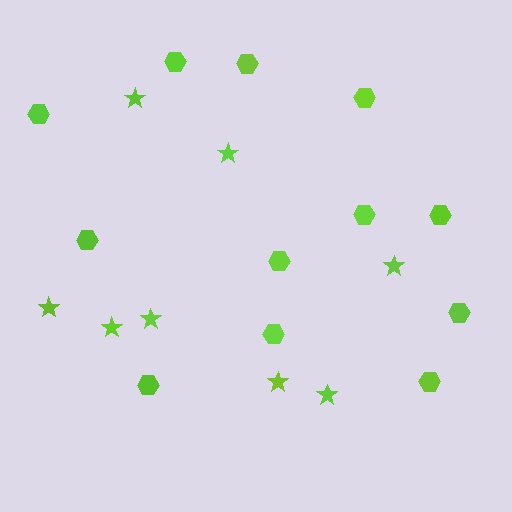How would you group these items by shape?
There are 2 groups: one group of hexagons (12) and one group of stars (8).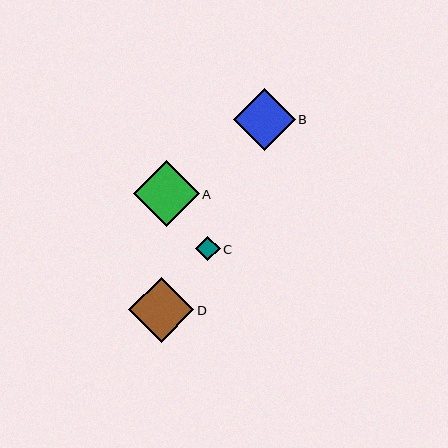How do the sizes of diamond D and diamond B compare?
Diamond D and diamond B are approximately the same size.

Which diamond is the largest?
Diamond A is the largest with a size of approximately 66 pixels.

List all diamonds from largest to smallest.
From largest to smallest: A, D, B, C.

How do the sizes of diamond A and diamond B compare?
Diamond A and diamond B are approximately the same size.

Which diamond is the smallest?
Diamond C is the smallest with a size of approximately 25 pixels.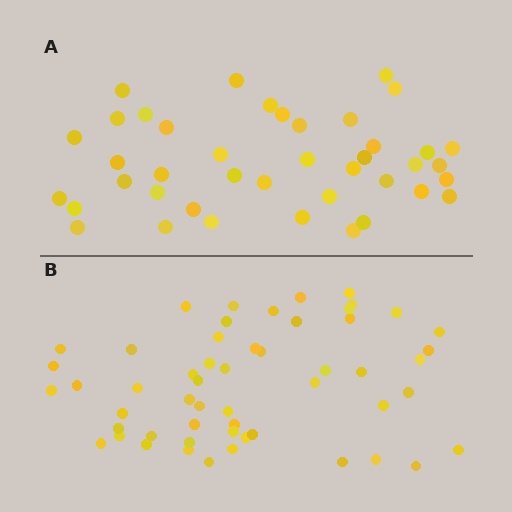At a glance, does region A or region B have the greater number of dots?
Region B (the bottom region) has more dots.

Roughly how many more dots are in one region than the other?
Region B has approximately 15 more dots than region A.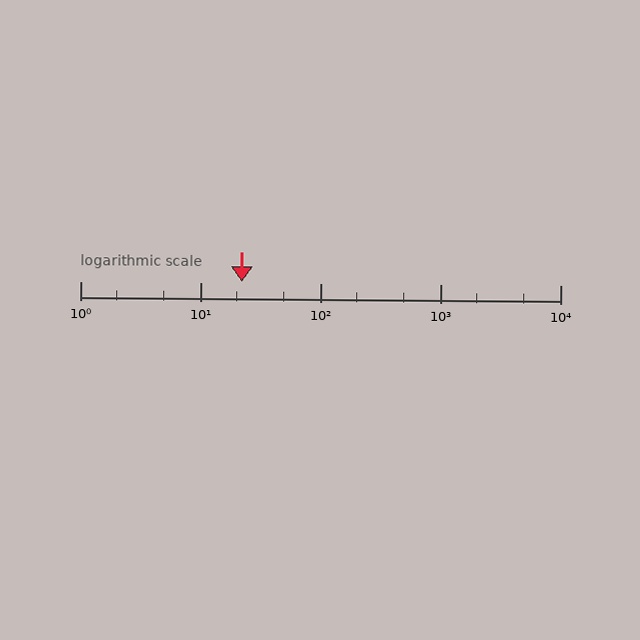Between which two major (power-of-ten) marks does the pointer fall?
The pointer is between 10 and 100.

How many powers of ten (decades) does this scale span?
The scale spans 4 decades, from 1 to 10000.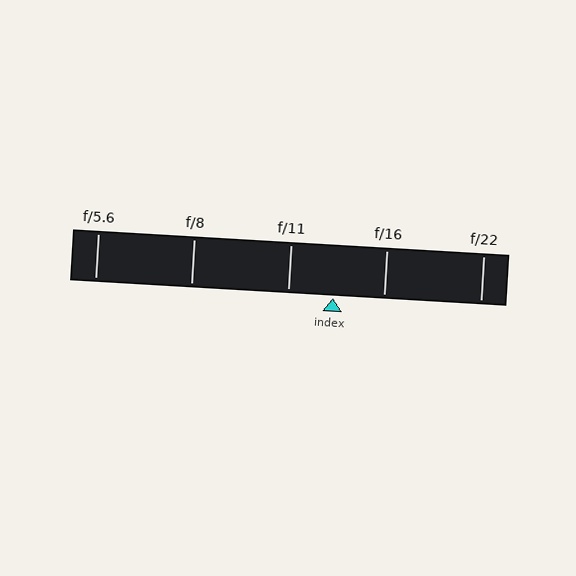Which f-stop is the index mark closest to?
The index mark is closest to f/11.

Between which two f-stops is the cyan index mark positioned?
The index mark is between f/11 and f/16.